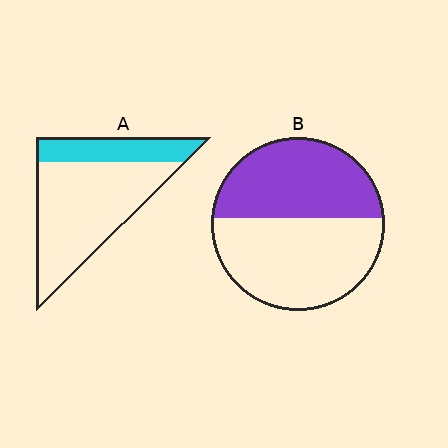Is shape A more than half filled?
No.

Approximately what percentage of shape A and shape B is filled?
A is approximately 25% and B is approximately 45%.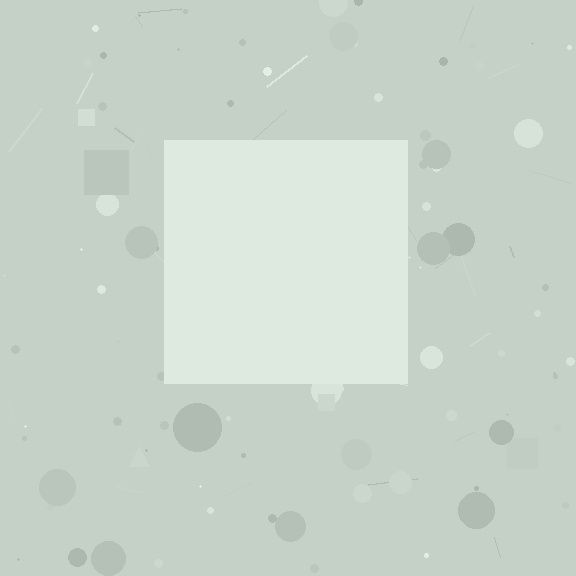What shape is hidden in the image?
A square is hidden in the image.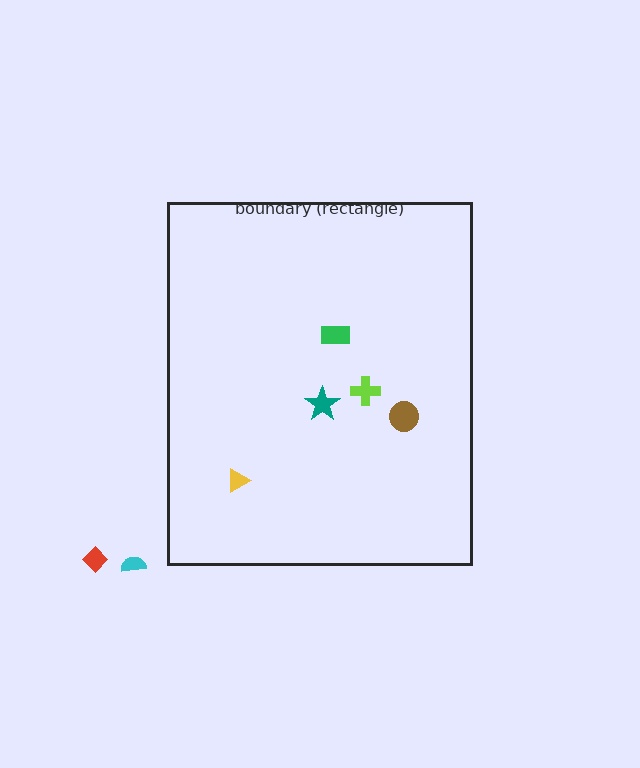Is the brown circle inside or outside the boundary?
Inside.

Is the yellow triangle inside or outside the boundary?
Inside.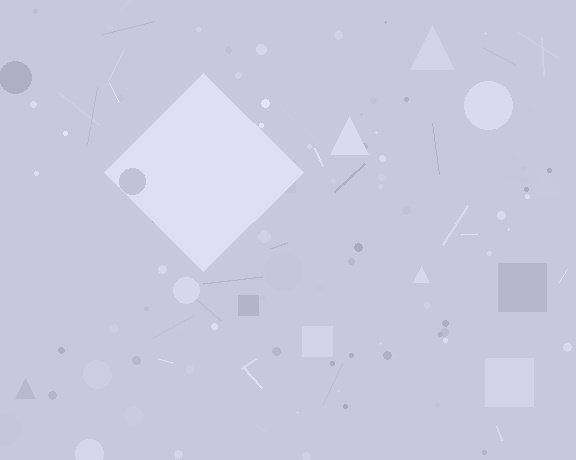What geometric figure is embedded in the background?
A diamond is embedded in the background.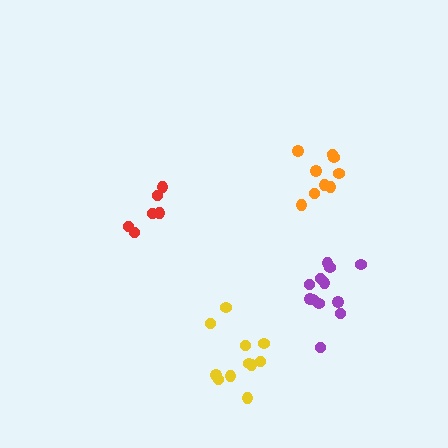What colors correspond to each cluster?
The clusters are colored: orange, red, purple, yellow.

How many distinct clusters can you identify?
There are 4 distinct clusters.